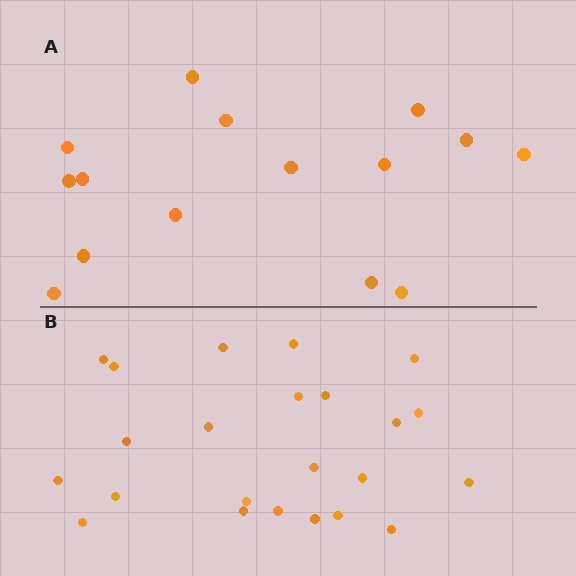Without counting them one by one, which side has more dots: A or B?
Region B (the bottom region) has more dots.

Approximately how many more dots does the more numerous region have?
Region B has roughly 8 or so more dots than region A.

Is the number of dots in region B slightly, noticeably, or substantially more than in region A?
Region B has substantially more. The ratio is roughly 1.5 to 1.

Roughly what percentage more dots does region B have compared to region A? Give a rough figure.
About 55% more.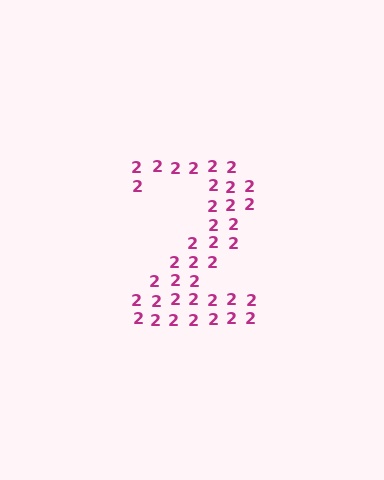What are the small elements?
The small elements are digit 2's.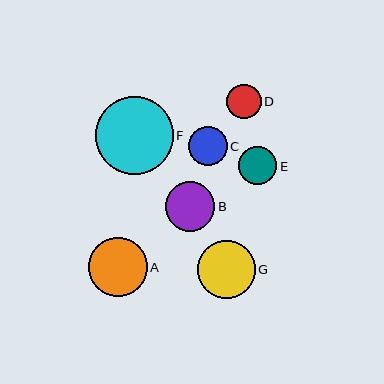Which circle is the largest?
Circle F is the largest with a size of approximately 78 pixels.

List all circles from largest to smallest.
From largest to smallest: F, A, G, B, C, E, D.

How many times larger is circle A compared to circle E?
Circle A is approximately 1.5 times the size of circle E.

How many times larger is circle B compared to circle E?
Circle B is approximately 1.3 times the size of circle E.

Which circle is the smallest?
Circle D is the smallest with a size of approximately 34 pixels.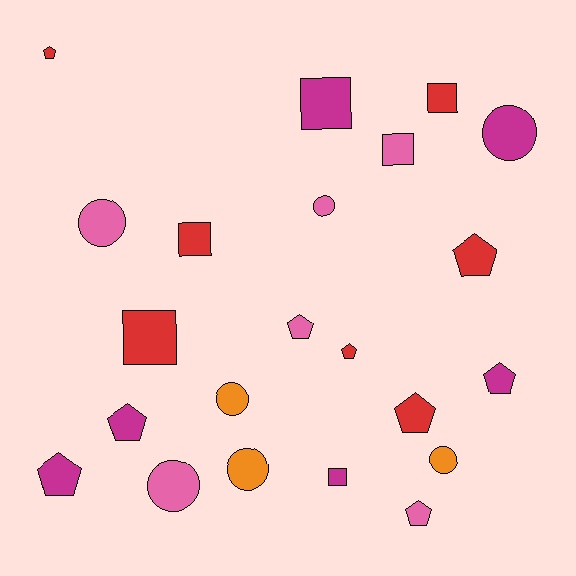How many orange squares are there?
There are no orange squares.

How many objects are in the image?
There are 22 objects.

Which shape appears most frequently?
Pentagon, with 9 objects.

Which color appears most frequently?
Red, with 7 objects.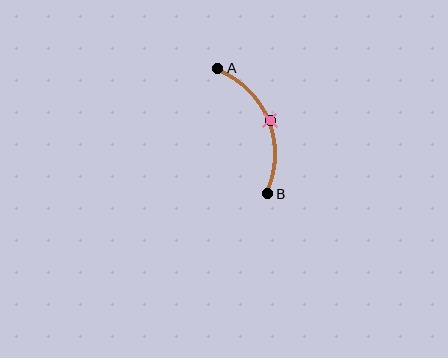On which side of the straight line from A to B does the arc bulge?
The arc bulges to the right of the straight line connecting A and B.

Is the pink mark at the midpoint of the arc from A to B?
Yes. The pink mark lies on the arc at equal arc-length from both A and B — it is the arc midpoint.